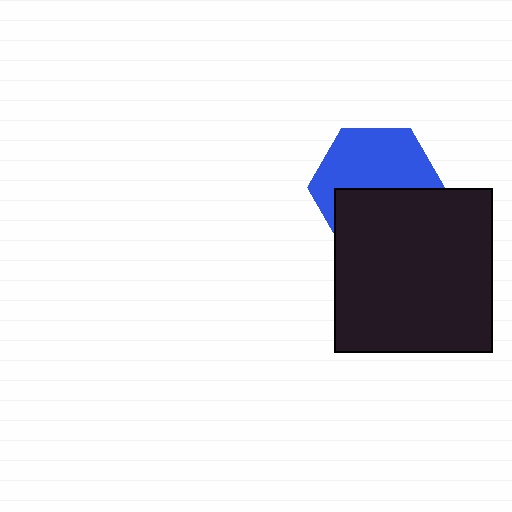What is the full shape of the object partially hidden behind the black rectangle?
The partially hidden object is a blue hexagon.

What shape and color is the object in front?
The object in front is a black rectangle.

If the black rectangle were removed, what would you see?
You would see the complete blue hexagon.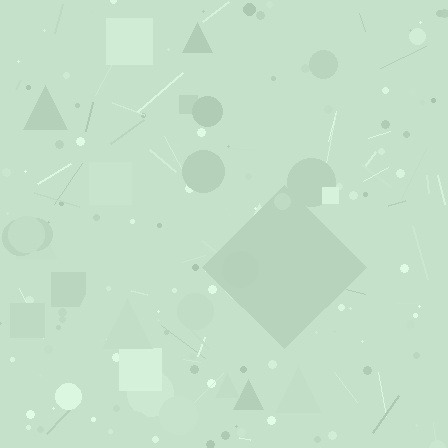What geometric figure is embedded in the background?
A diamond is embedded in the background.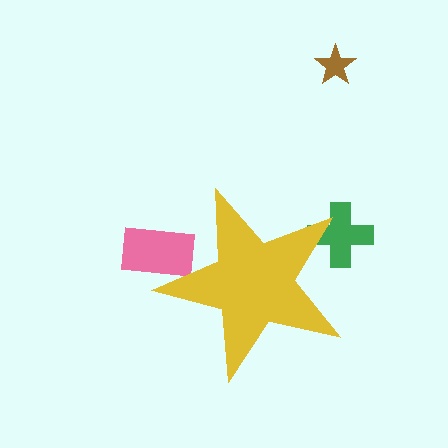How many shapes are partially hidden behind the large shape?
2 shapes are partially hidden.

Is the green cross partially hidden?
Yes, the green cross is partially hidden behind the yellow star.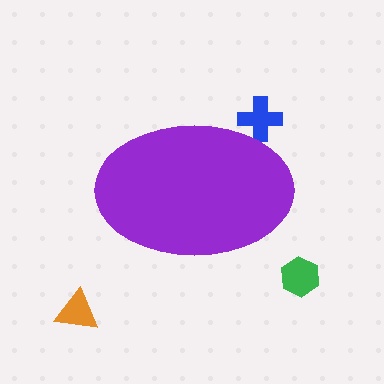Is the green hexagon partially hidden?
No, the green hexagon is fully visible.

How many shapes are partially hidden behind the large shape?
1 shape is partially hidden.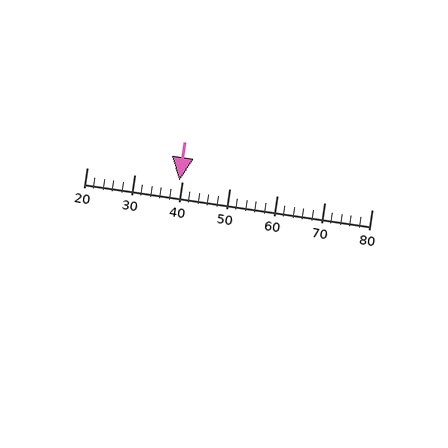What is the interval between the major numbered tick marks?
The major tick marks are spaced 10 units apart.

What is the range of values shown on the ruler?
The ruler shows values from 20 to 80.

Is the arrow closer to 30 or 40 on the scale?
The arrow is closer to 40.